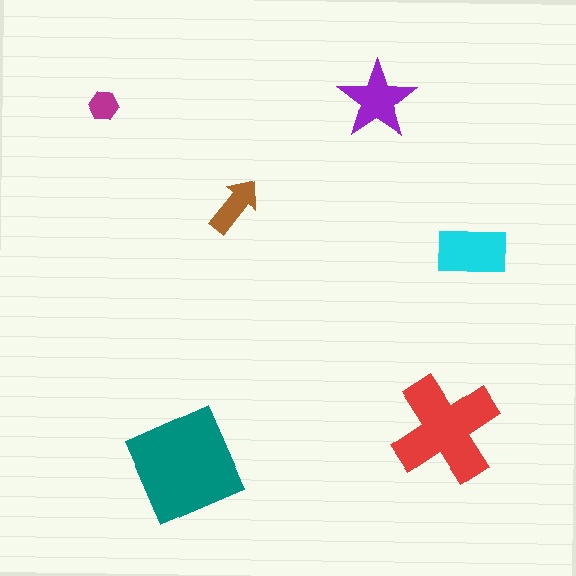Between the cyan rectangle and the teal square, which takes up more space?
The teal square.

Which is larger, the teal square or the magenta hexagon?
The teal square.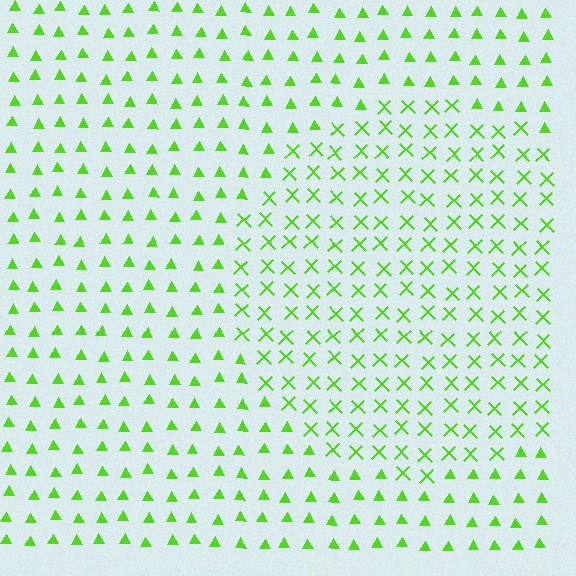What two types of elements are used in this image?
The image uses X marks inside the circle region and triangles outside it.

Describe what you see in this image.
The image is filled with small lime elements arranged in a uniform grid. A circle-shaped region contains X marks, while the surrounding area contains triangles. The boundary is defined purely by the change in element shape.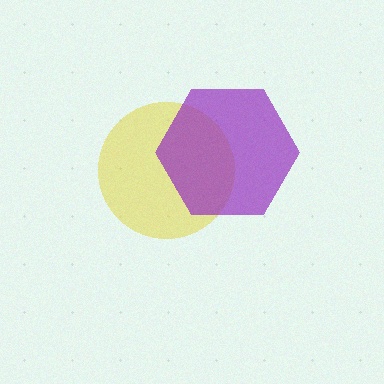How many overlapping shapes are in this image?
There are 2 overlapping shapes in the image.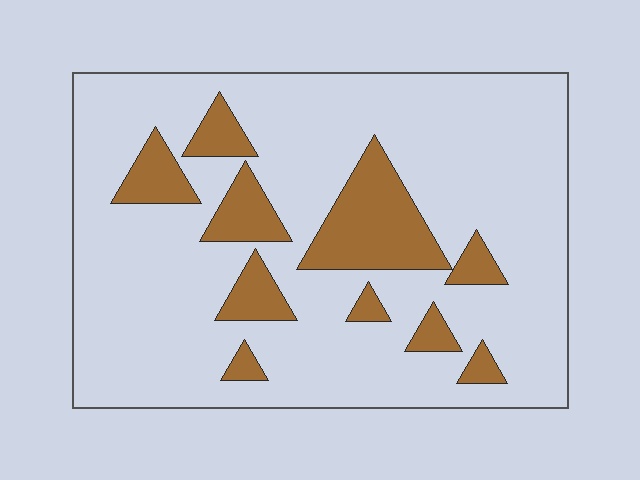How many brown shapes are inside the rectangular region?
10.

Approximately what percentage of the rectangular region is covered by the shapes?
Approximately 20%.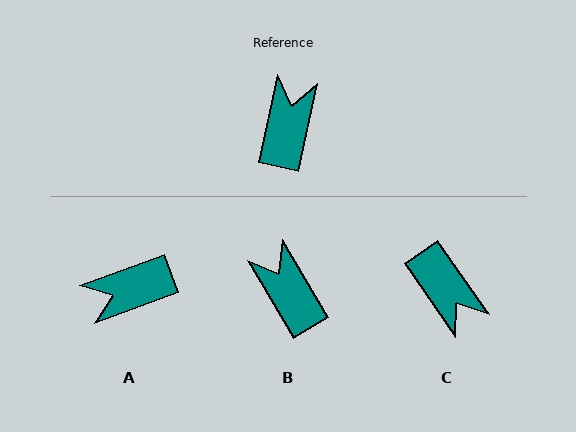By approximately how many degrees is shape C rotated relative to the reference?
Approximately 133 degrees clockwise.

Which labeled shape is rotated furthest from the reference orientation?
C, about 133 degrees away.